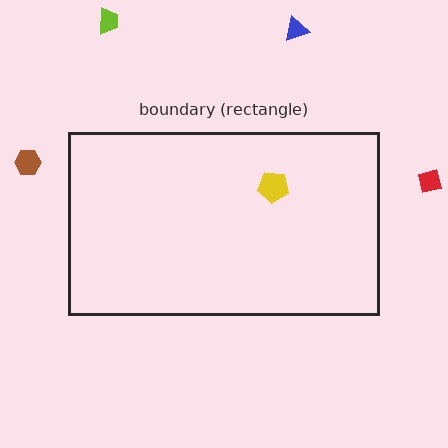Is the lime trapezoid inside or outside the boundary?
Outside.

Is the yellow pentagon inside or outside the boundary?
Inside.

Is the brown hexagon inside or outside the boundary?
Outside.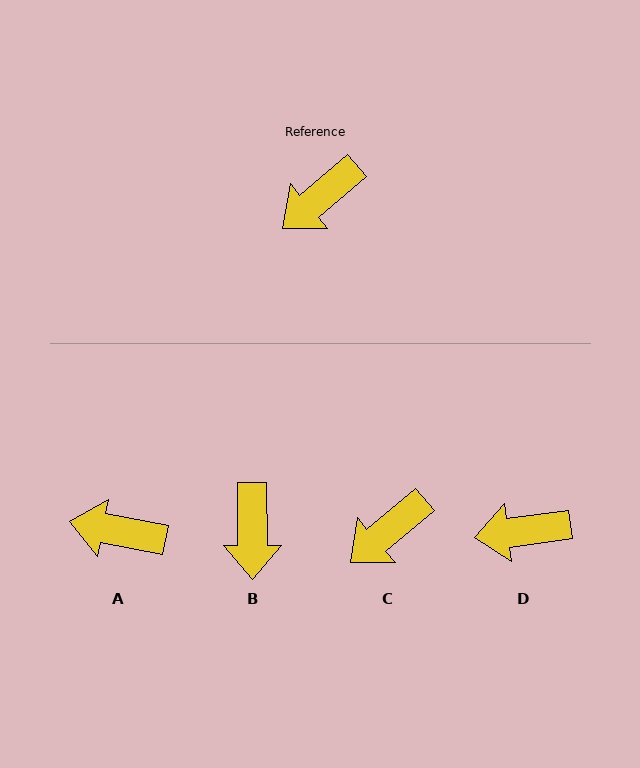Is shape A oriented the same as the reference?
No, it is off by about 51 degrees.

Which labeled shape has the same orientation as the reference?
C.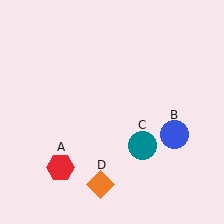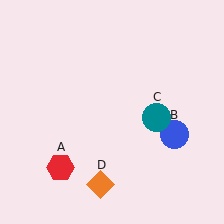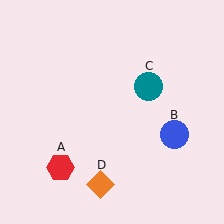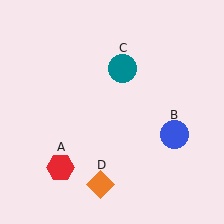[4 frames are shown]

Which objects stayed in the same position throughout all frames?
Red hexagon (object A) and blue circle (object B) and orange diamond (object D) remained stationary.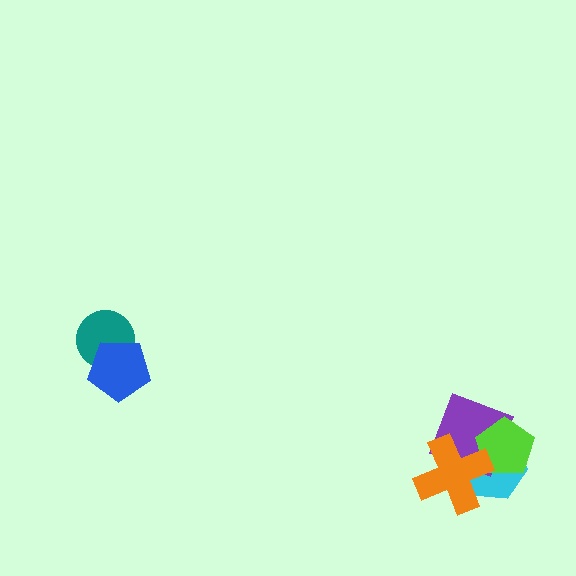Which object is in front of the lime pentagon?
The orange cross is in front of the lime pentagon.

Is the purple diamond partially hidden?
Yes, it is partially covered by another shape.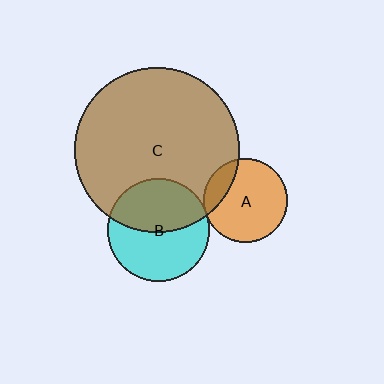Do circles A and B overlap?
Yes.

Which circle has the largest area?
Circle C (brown).